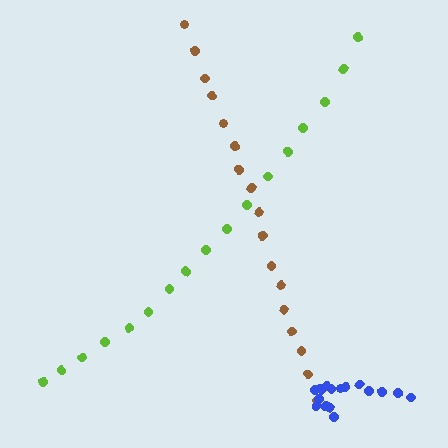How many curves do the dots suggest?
There are 3 distinct paths.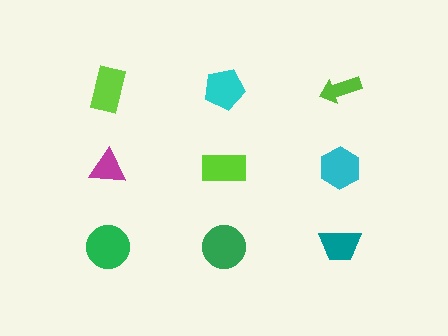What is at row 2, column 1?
A magenta triangle.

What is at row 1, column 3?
A lime arrow.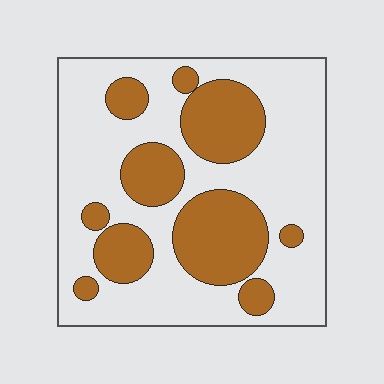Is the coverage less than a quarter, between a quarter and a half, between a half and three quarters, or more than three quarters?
Between a quarter and a half.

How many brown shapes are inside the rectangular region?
10.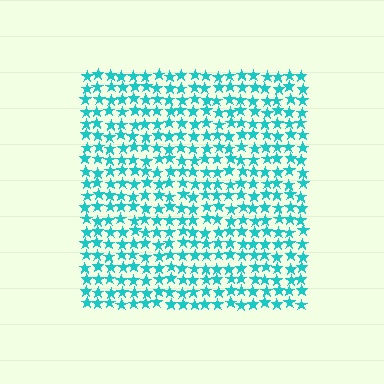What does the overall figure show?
The overall figure shows a square.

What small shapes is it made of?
It is made of small stars.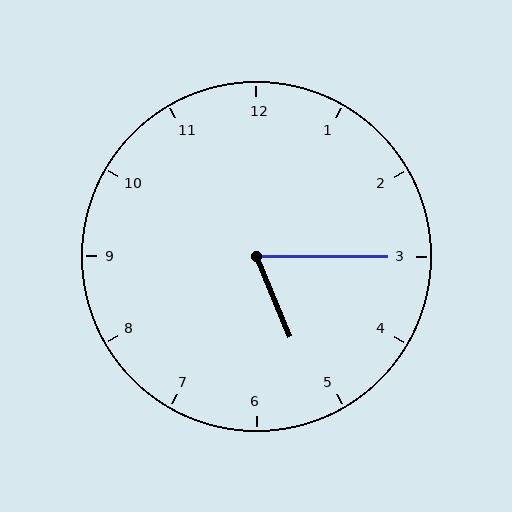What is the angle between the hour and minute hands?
Approximately 68 degrees.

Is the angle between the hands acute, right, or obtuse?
It is acute.